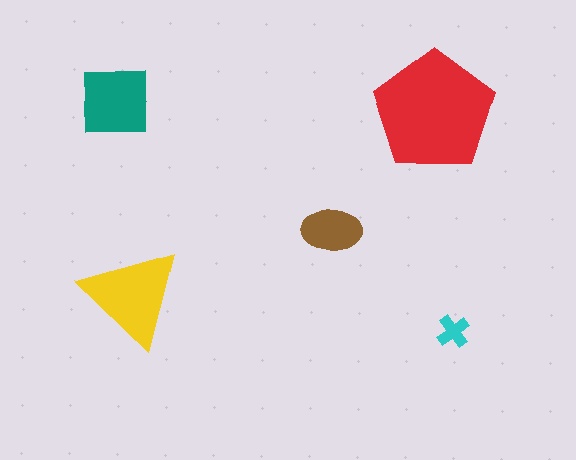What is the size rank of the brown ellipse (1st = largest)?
4th.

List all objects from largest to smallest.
The red pentagon, the yellow triangle, the teal square, the brown ellipse, the cyan cross.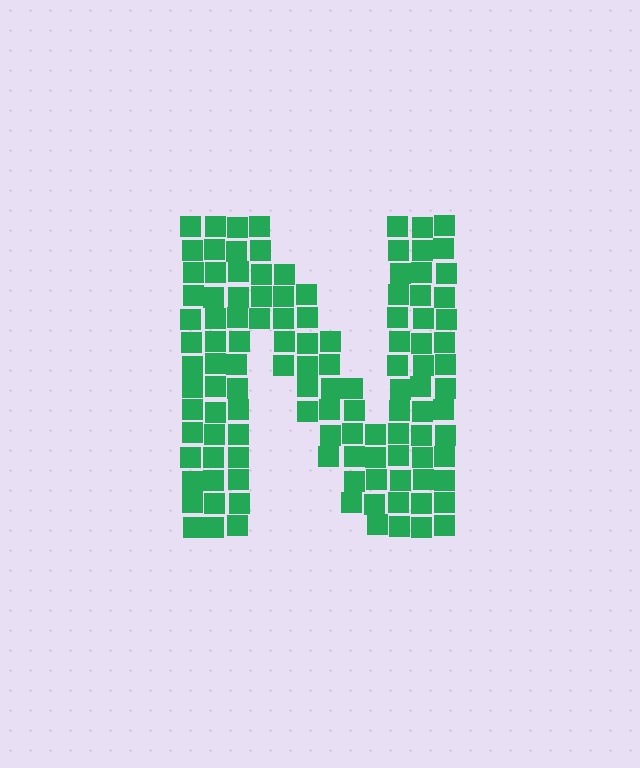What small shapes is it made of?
It is made of small squares.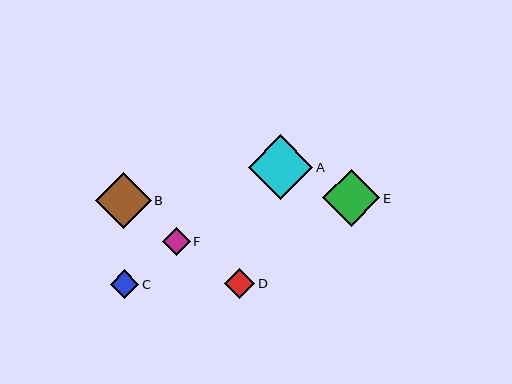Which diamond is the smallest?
Diamond F is the smallest with a size of approximately 28 pixels.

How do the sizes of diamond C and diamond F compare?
Diamond C and diamond F are approximately the same size.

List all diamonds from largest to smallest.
From largest to smallest: A, E, B, D, C, F.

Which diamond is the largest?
Diamond A is the largest with a size of approximately 65 pixels.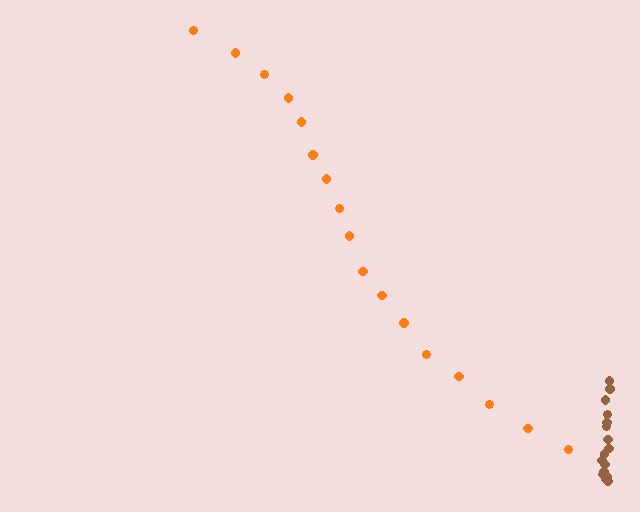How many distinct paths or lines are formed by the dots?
There are 2 distinct paths.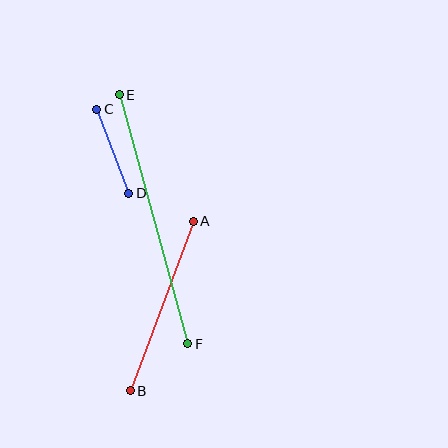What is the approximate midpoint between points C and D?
The midpoint is at approximately (113, 151) pixels.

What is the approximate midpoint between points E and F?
The midpoint is at approximately (153, 219) pixels.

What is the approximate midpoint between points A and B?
The midpoint is at approximately (162, 306) pixels.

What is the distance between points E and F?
The distance is approximately 258 pixels.